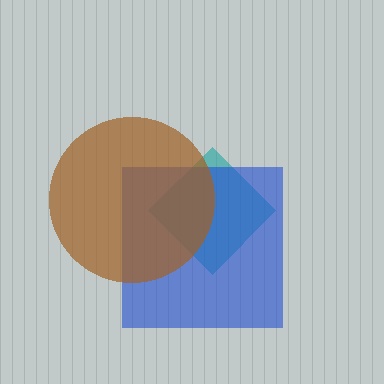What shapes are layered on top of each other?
The layered shapes are: a teal diamond, a blue square, a brown circle.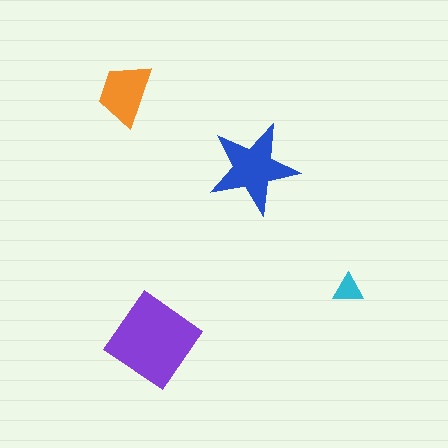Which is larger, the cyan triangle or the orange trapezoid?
The orange trapezoid.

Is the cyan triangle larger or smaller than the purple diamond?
Smaller.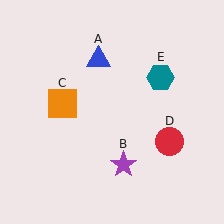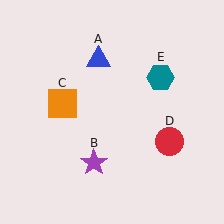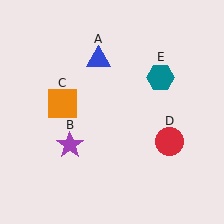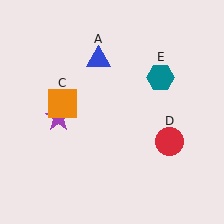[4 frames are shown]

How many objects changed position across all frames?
1 object changed position: purple star (object B).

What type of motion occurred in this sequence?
The purple star (object B) rotated clockwise around the center of the scene.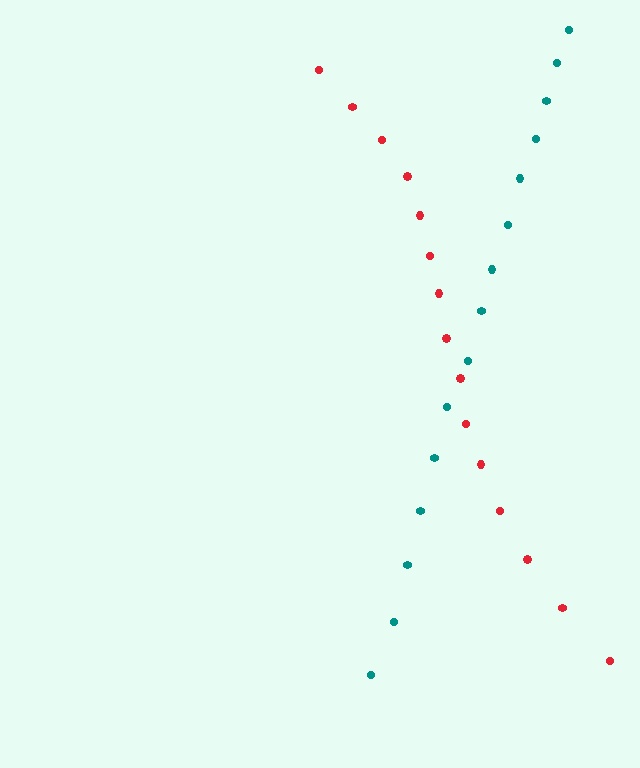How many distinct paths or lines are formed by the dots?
There are 2 distinct paths.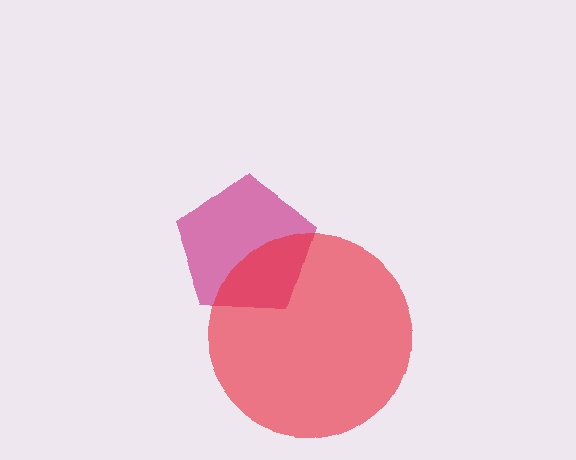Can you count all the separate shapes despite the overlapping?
Yes, there are 2 separate shapes.